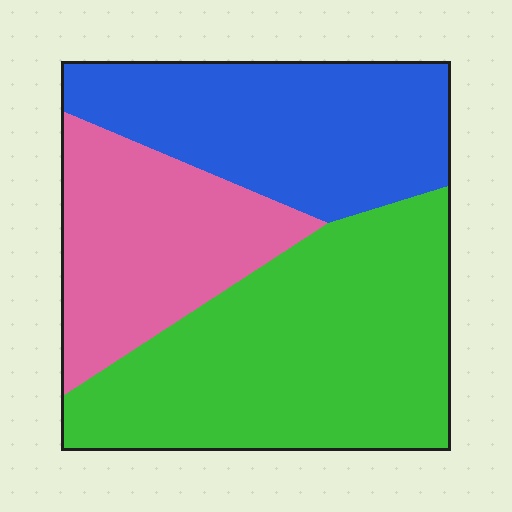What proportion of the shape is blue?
Blue covers 30% of the shape.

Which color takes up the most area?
Green, at roughly 45%.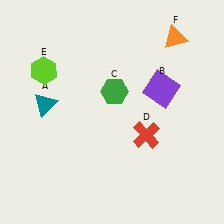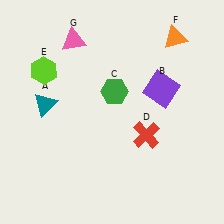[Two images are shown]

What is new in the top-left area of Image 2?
A pink triangle (G) was added in the top-left area of Image 2.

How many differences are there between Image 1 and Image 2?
There is 1 difference between the two images.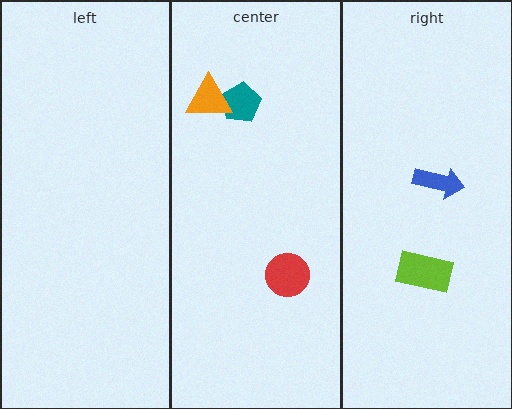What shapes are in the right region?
The lime rectangle, the blue arrow.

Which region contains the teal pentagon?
The center region.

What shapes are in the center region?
The teal pentagon, the red circle, the orange triangle.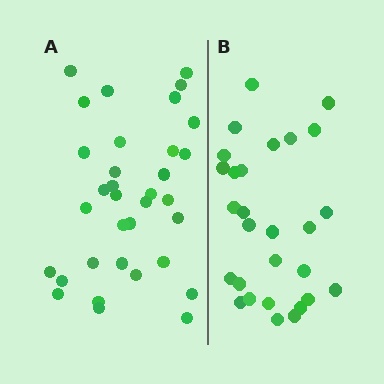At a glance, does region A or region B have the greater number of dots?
Region A (the left region) has more dots.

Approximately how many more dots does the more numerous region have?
Region A has about 6 more dots than region B.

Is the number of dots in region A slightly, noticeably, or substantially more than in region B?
Region A has only slightly more — the two regions are fairly close. The ratio is roughly 1.2 to 1.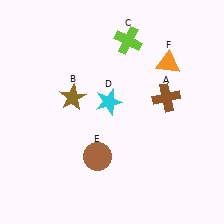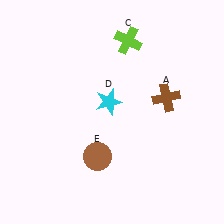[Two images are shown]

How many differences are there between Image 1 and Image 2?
There are 2 differences between the two images.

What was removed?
The brown star (B), the orange triangle (F) were removed in Image 2.